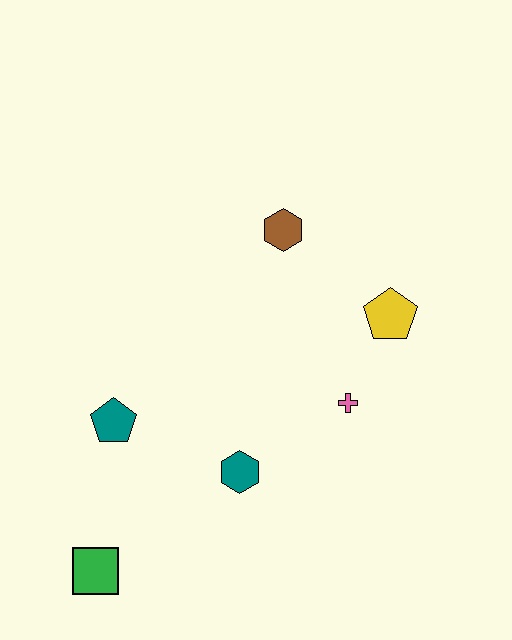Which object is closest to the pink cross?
The yellow pentagon is closest to the pink cross.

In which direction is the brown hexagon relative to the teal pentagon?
The brown hexagon is above the teal pentagon.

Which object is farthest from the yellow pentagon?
The green square is farthest from the yellow pentagon.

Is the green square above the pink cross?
No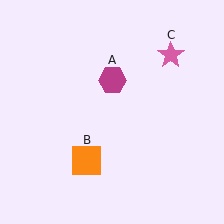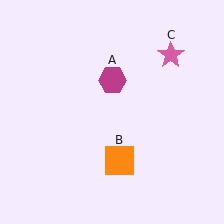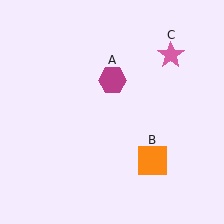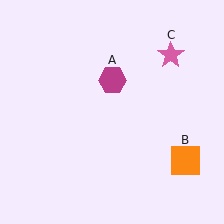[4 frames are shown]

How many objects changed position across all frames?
1 object changed position: orange square (object B).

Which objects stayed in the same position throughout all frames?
Magenta hexagon (object A) and pink star (object C) remained stationary.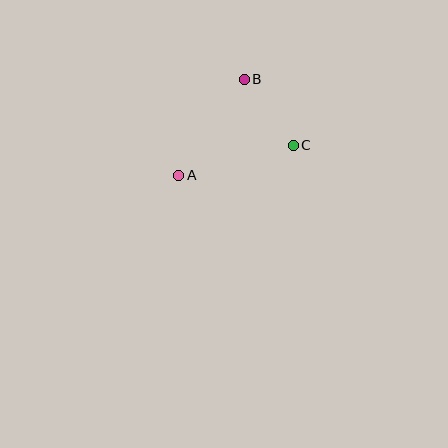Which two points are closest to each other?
Points B and C are closest to each other.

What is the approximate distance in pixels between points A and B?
The distance between A and B is approximately 116 pixels.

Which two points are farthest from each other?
Points A and C are farthest from each other.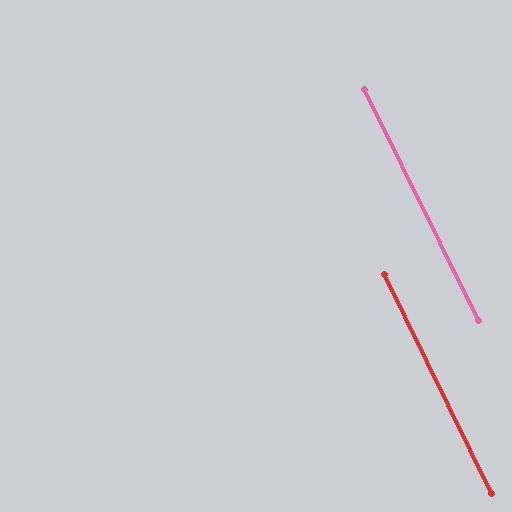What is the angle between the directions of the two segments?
Approximately 0 degrees.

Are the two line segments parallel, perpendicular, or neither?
Parallel — their directions differ by only 0.3°.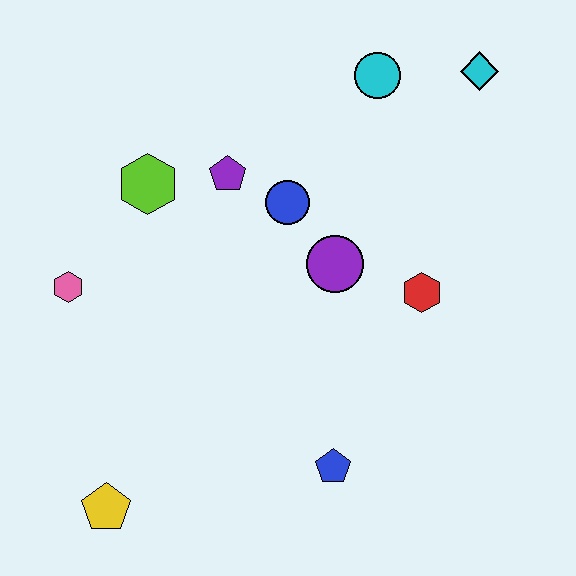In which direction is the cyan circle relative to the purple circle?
The cyan circle is above the purple circle.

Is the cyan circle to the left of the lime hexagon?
No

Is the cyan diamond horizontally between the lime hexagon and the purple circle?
No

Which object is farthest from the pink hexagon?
The cyan diamond is farthest from the pink hexagon.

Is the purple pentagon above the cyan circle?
No